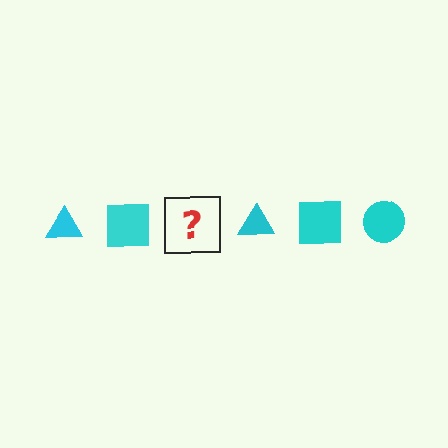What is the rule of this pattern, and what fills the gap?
The rule is that the pattern cycles through triangle, square, circle shapes in cyan. The gap should be filled with a cyan circle.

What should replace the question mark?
The question mark should be replaced with a cyan circle.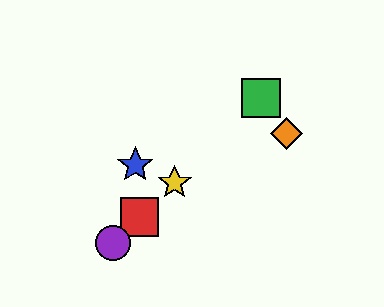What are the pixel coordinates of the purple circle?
The purple circle is at (113, 243).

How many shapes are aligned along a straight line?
4 shapes (the red square, the green square, the yellow star, the purple circle) are aligned along a straight line.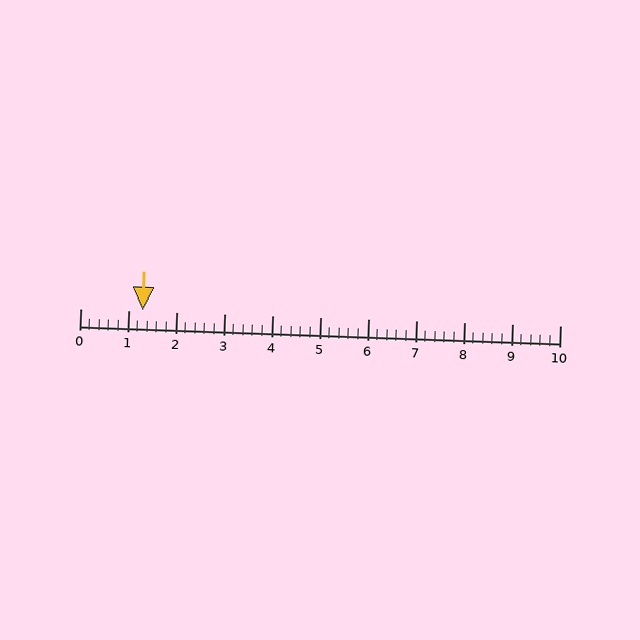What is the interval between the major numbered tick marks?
The major tick marks are spaced 1 units apart.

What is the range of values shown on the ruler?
The ruler shows values from 0 to 10.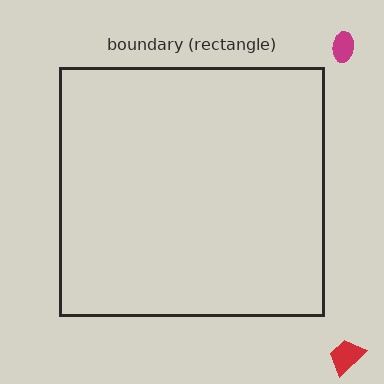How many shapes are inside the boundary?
0 inside, 2 outside.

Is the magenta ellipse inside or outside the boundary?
Outside.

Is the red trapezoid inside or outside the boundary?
Outside.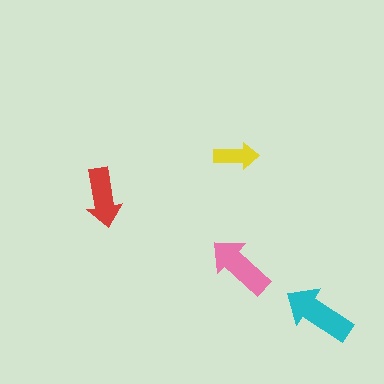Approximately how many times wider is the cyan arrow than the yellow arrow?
About 1.5 times wider.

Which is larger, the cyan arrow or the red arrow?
The cyan one.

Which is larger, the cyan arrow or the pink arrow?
The cyan one.